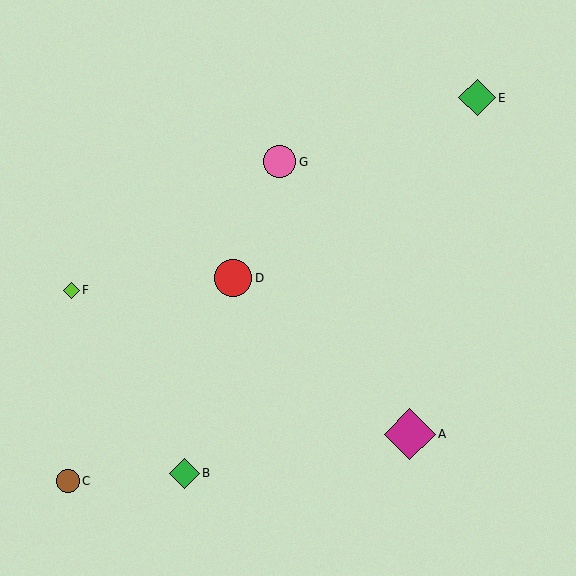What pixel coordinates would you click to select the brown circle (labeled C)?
Click at (68, 481) to select the brown circle C.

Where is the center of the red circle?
The center of the red circle is at (233, 278).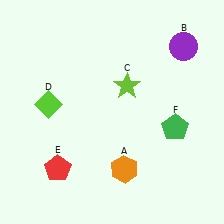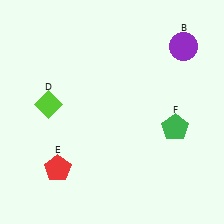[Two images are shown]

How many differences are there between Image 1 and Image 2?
There are 2 differences between the two images.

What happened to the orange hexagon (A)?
The orange hexagon (A) was removed in Image 2. It was in the bottom-right area of Image 1.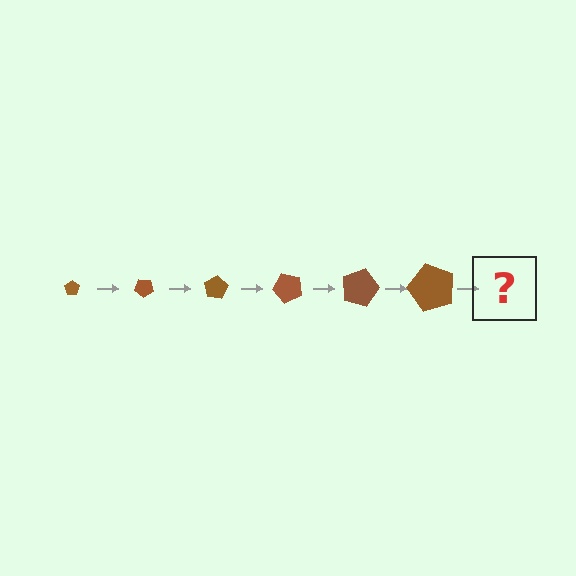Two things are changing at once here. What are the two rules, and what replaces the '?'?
The two rules are that the pentagon grows larger each step and it rotates 40 degrees each step. The '?' should be a pentagon, larger than the previous one and rotated 240 degrees from the start.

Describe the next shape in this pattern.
It should be a pentagon, larger than the previous one and rotated 240 degrees from the start.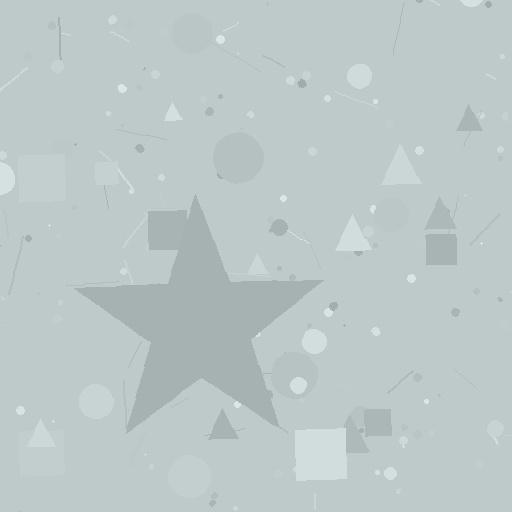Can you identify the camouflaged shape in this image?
The camouflaged shape is a star.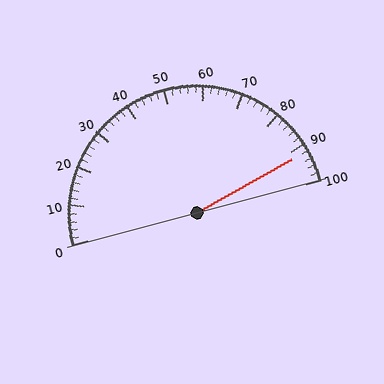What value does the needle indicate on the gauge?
The needle indicates approximately 92.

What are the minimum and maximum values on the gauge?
The gauge ranges from 0 to 100.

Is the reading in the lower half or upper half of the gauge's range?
The reading is in the upper half of the range (0 to 100).